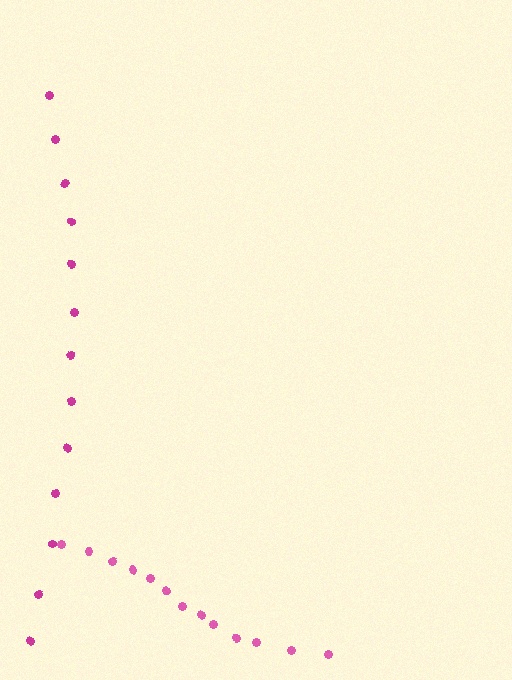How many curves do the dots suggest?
There are 2 distinct paths.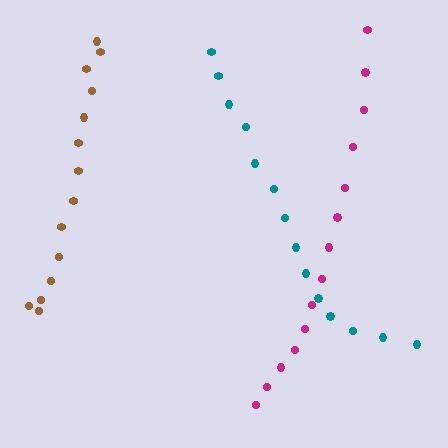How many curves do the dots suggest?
There are 3 distinct paths.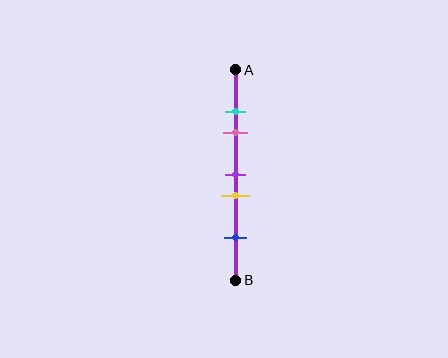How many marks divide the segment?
There are 5 marks dividing the segment.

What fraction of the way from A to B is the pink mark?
The pink mark is approximately 30% (0.3) of the way from A to B.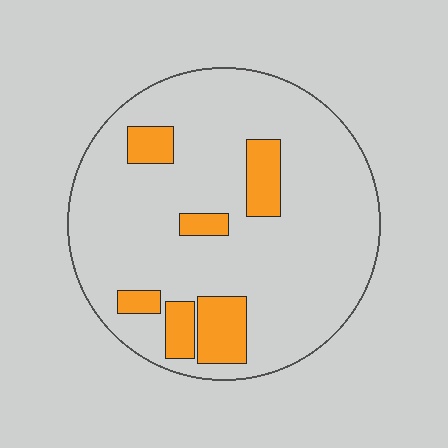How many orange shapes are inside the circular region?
6.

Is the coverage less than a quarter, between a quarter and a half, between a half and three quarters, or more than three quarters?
Less than a quarter.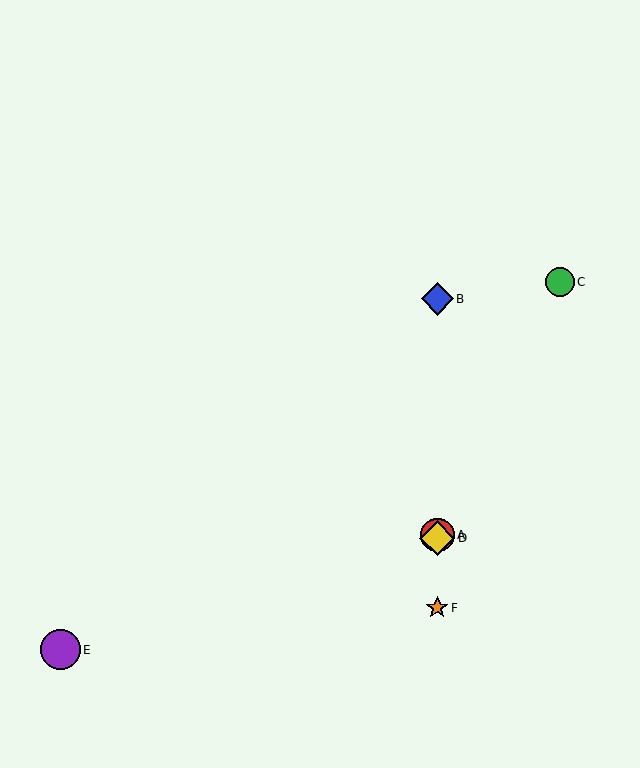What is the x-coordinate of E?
Object E is at x≈60.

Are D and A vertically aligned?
Yes, both are at x≈437.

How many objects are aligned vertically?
4 objects (A, B, D, F) are aligned vertically.